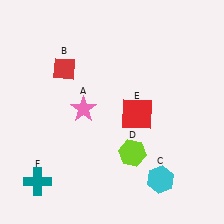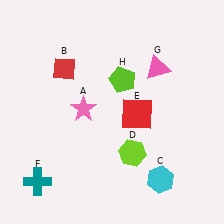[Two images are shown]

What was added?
A pink triangle (G), a lime pentagon (H) were added in Image 2.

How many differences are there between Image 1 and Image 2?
There are 2 differences between the two images.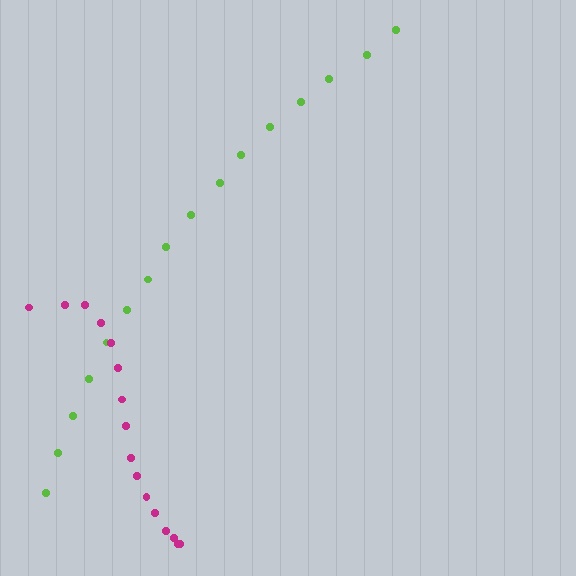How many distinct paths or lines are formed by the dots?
There are 2 distinct paths.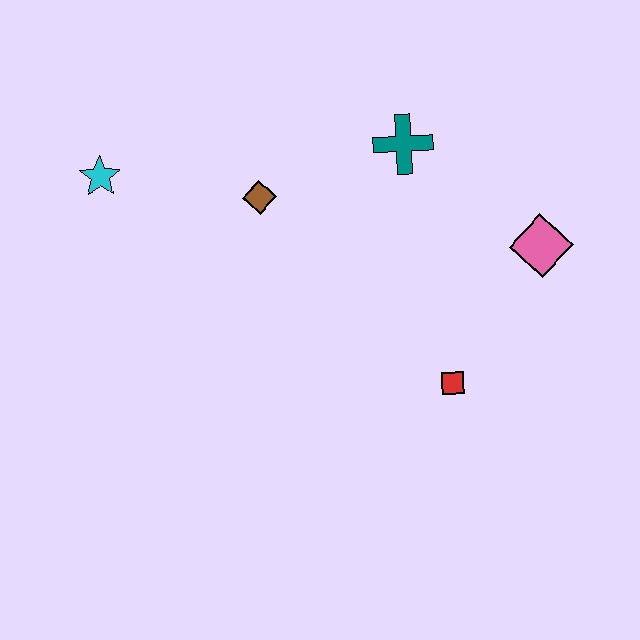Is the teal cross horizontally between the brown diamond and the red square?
Yes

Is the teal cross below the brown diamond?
No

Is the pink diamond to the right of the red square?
Yes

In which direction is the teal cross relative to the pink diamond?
The teal cross is to the left of the pink diamond.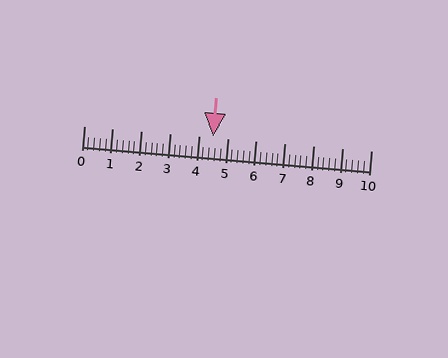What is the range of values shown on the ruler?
The ruler shows values from 0 to 10.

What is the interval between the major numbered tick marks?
The major tick marks are spaced 1 units apart.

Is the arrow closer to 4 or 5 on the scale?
The arrow is closer to 5.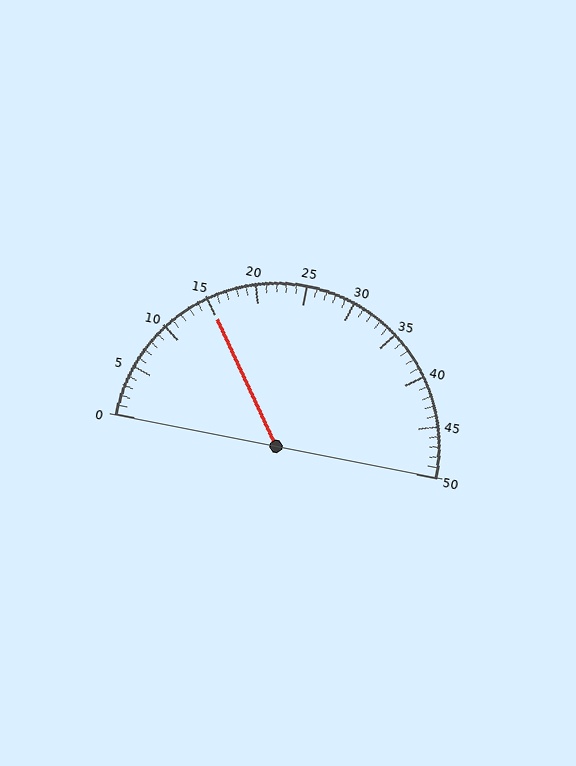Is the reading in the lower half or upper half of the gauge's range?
The reading is in the lower half of the range (0 to 50).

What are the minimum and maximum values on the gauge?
The gauge ranges from 0 to 50.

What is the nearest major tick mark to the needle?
The nearest major tick mark is 15.